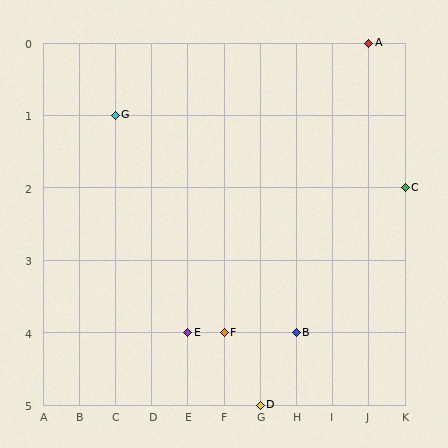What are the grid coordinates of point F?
Point F is at grid coordinates (F, 4).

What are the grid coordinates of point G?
Point G is at grid coordinates (C, 1).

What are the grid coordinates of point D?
Point D is at grid coordinates (G, 5).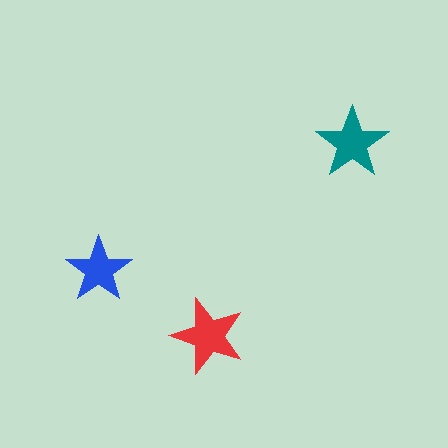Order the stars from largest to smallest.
the red one, the teal one, the blue one.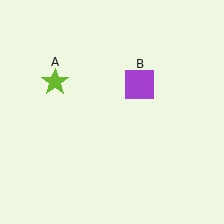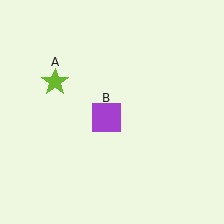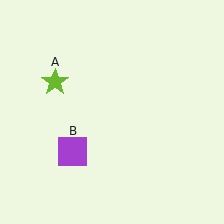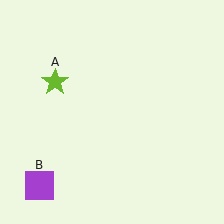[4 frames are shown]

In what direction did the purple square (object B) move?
The purple square (object B) moved down and to the left.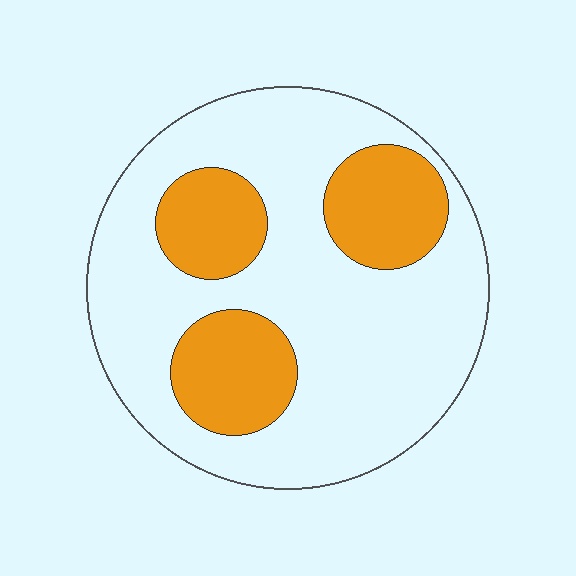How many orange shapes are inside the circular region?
3.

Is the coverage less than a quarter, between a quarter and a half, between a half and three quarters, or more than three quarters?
Between a quarter and a half.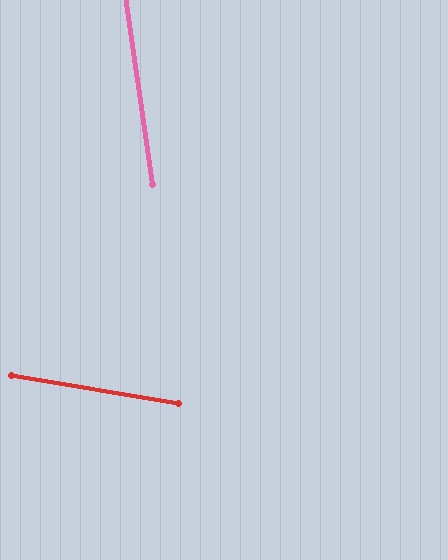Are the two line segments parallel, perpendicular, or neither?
Neither parallel nor perpendicular — they differ by about 72°.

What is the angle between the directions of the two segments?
Approximately 72 degrees.